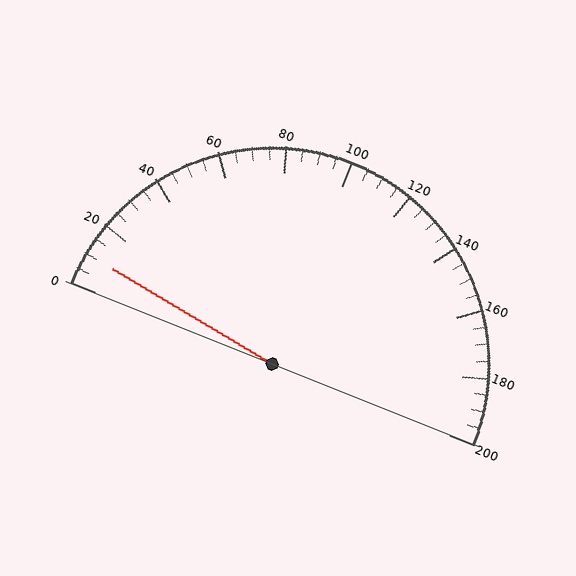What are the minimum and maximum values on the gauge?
The gauge ranges from 0 to 200.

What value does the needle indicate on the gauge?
The needle indicates approximately 10.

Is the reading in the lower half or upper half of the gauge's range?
The reading is in the lower half of the range (0 to 200).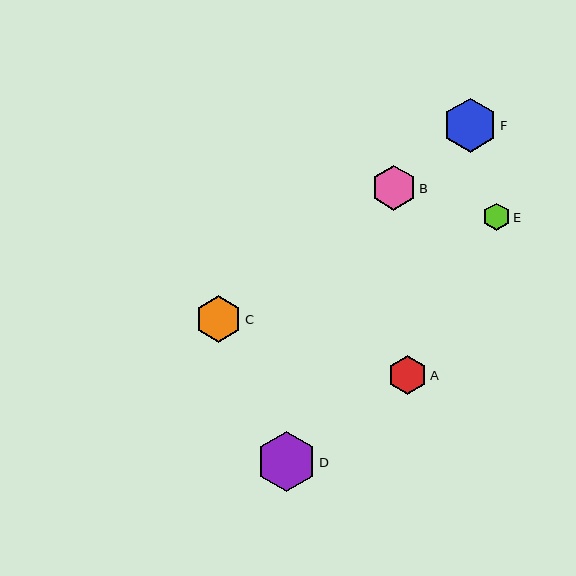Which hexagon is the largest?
Hexagon D is the largest with a size of approximately 60 pixels.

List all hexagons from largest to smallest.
From largest to smallest: D, F, C, B, A, E.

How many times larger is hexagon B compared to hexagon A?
Hexagon B is approximately 1.2 times the size of hexagon A.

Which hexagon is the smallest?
Hexagon E is the smallest with a size of approximately 27 pixels.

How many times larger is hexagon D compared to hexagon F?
Hexagon D is approximately 1.1 times the size of hexagon F.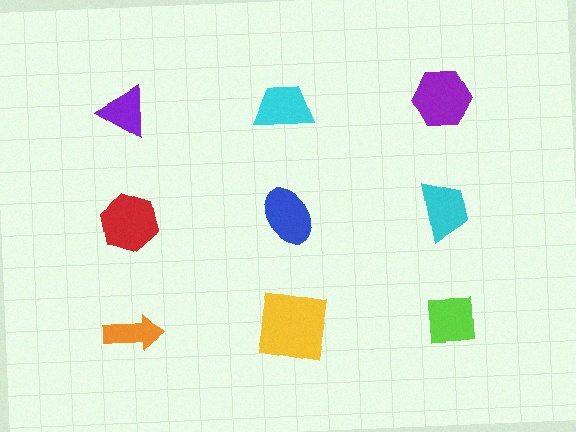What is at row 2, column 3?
A cyan trapezoid.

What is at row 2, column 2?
A blue ellipse.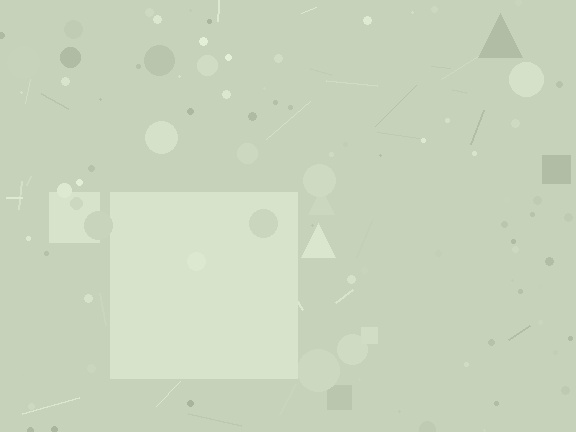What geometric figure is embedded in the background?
A square is embedded in the background.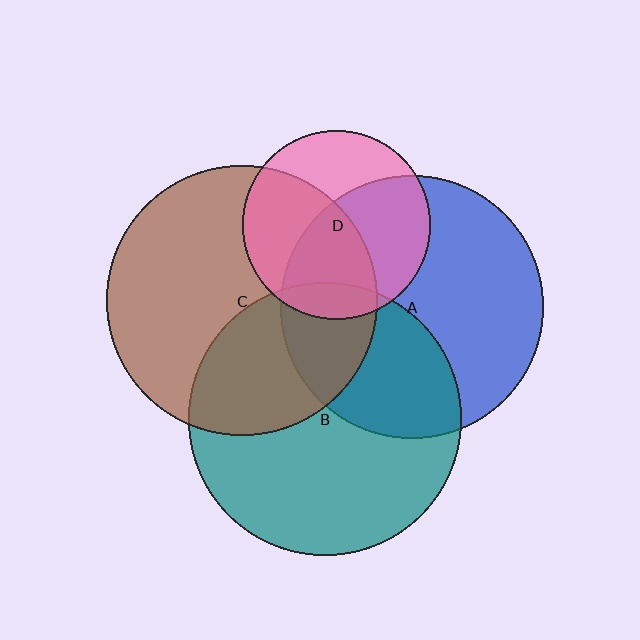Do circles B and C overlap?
Yes.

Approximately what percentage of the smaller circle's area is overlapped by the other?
Approximately 35%.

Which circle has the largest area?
Circle B (teal).